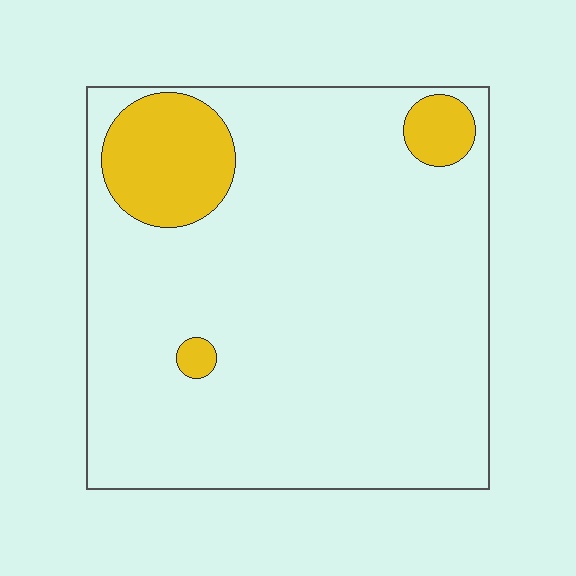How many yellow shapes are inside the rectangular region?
3.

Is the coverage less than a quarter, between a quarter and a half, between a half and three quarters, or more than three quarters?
Less than a quarter.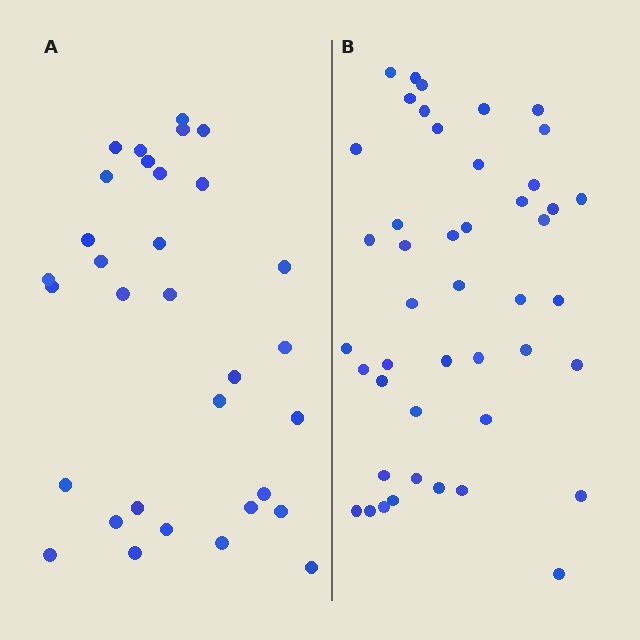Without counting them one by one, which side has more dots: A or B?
Region B (the right region) has more dots.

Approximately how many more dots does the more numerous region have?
Region B has approximately 15 more dots than region A.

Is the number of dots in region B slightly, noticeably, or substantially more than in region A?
Region B has noticeably more, but not dramatically so. The ratio is roughly 1.4 to 1.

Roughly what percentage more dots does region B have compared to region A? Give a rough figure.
About 40% more.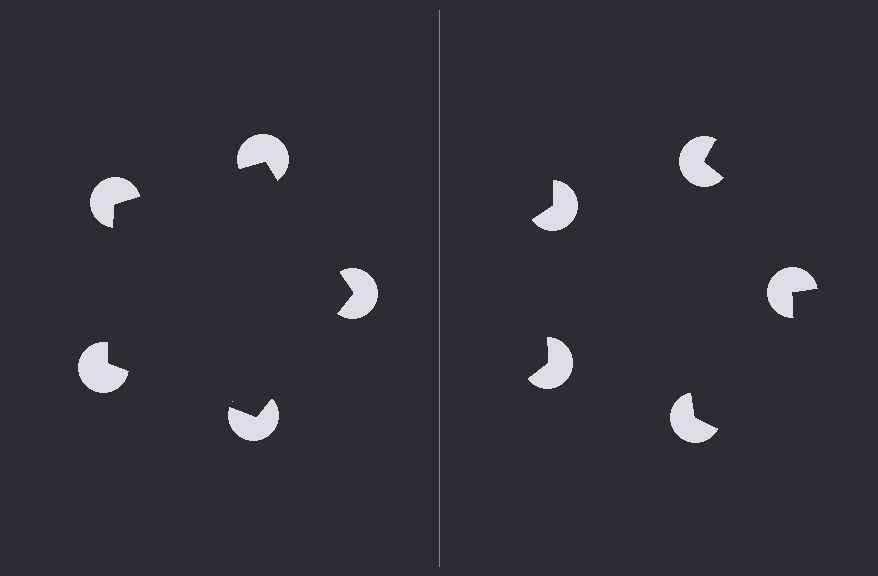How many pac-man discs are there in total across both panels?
10 — 5 on each side.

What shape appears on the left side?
An illusory pentagon.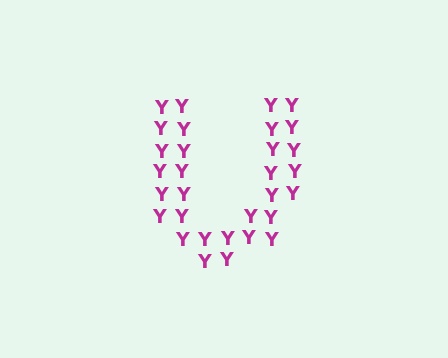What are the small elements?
The small elements are letter Y's.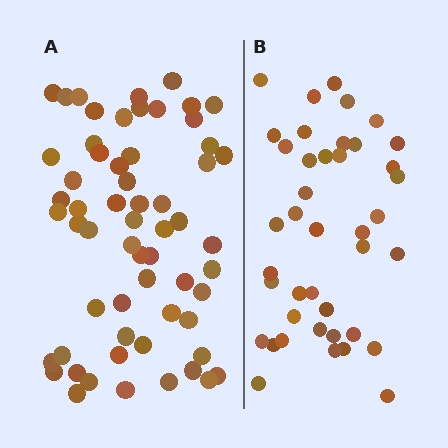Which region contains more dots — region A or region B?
Region A (the left region) has more dots.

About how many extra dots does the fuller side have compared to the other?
Region A has approximately 20 more dots than region B.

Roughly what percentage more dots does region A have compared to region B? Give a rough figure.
About 45% more.